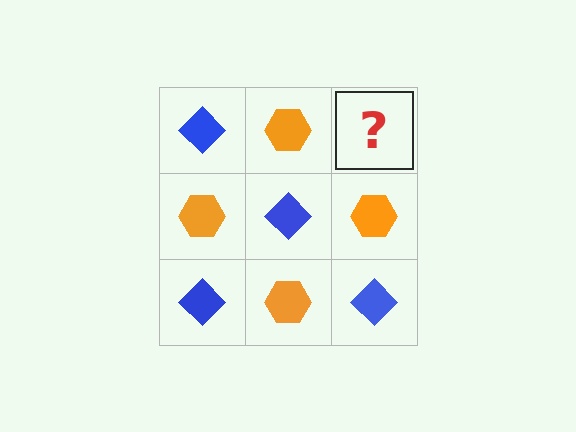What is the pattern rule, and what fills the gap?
The rule is that it alternates blue diamond and orange hexagon in a checkerboard pattern. The gap should be filled with a blue diamond.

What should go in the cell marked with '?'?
The missing cell should contain a blue diamond.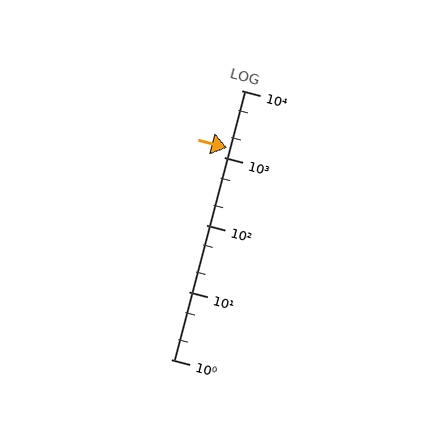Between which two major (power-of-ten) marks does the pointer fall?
The pointer is between 1000 and 10000.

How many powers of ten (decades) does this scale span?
The scale spans 4 decades, from 1 to 10000.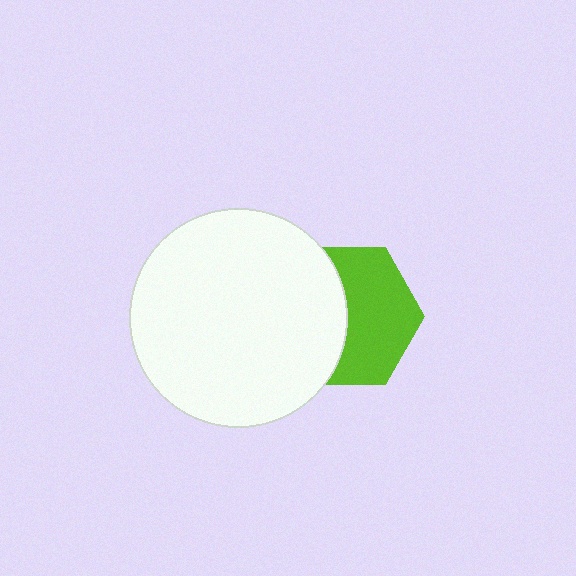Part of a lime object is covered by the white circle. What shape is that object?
It is a hexagon.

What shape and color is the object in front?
The object in front is a white circle.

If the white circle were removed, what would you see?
You would see the complete lime hexagon.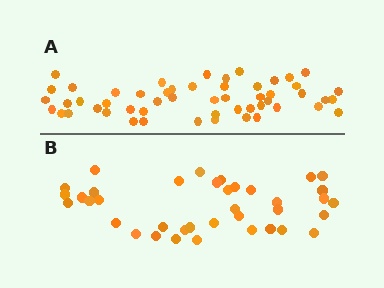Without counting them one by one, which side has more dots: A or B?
Region A (the top region) has more dots.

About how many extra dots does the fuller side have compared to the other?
Region A has approximately 15 more dots than region B.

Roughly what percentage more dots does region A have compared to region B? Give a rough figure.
About 40% more.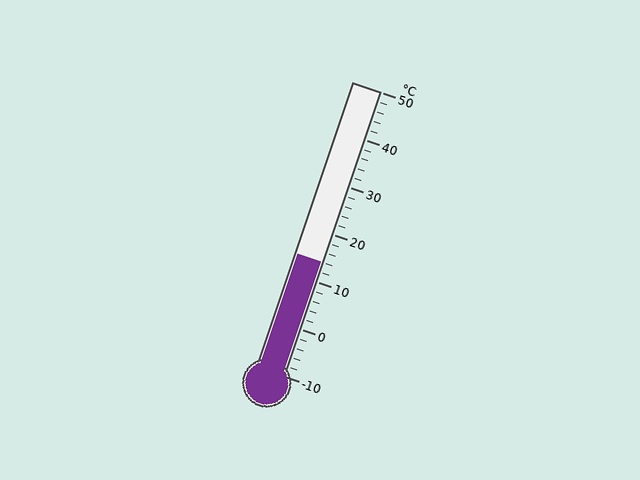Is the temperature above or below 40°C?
The temperature is below 40°C.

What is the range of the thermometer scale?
The thermometer scale ranges from -10°C to 50°C.